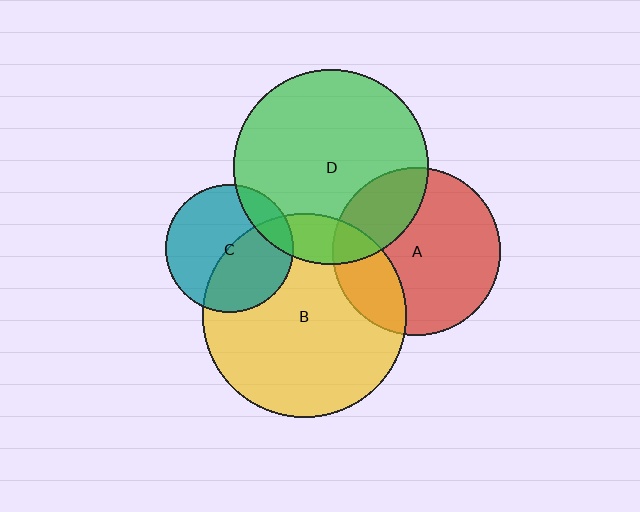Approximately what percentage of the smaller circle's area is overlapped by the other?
Approximately 25%.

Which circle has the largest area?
Circle B (yellow).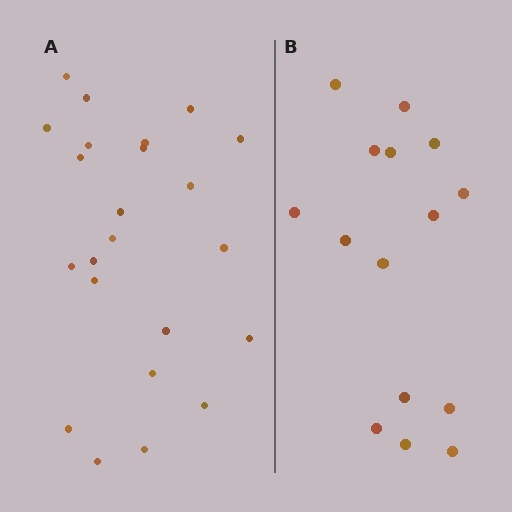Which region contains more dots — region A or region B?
Region A (the left region) has more dots.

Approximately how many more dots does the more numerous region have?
Region A has roughly 8 or so more dots than region B.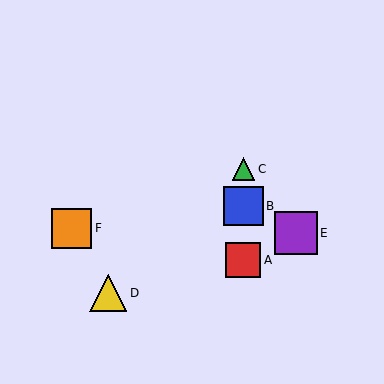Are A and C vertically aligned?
Yes, both are at x≈243.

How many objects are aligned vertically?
3 objects (A, B, C) are aligned vertically.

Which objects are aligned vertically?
Objects A, B, C are aligned vertically.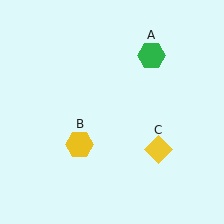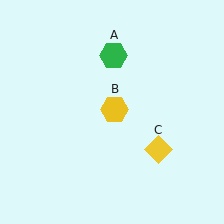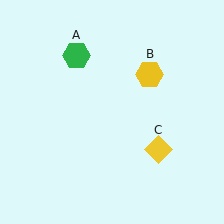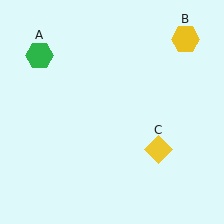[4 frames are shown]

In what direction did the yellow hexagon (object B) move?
The yellow hexagon (object B) moved up and to the right.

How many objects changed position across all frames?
2 objects changed position: green hexagon (object A), yellow hexagon (object B).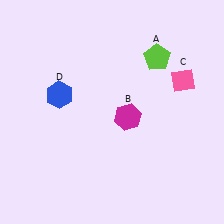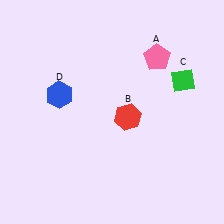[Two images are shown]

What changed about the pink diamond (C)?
In Image 1, C is pink. In Image 2, it changed to green.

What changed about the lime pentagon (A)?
In Image 1, A is lime. In Image 2, it changed to pink.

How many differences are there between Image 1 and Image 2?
There are 3 differences between the two images.